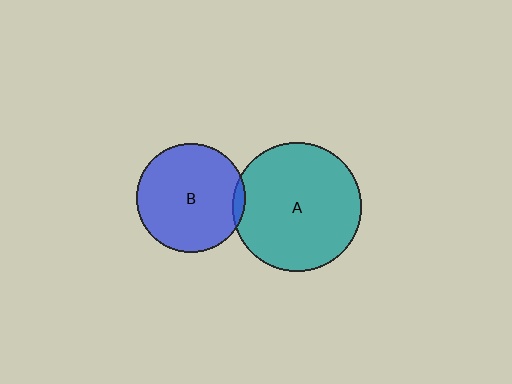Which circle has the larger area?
Circle A (teal).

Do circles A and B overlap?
Yes.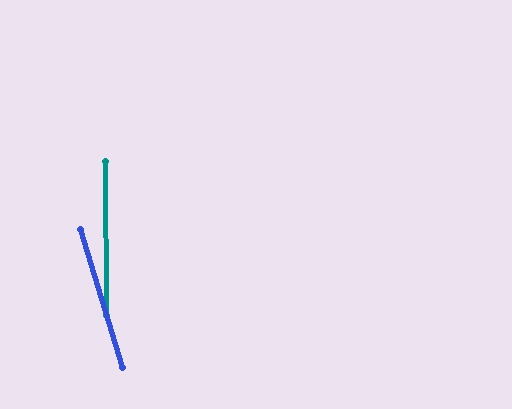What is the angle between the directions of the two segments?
Approximately 16 degrees.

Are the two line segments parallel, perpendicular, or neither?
Neither parallel nor perpendicular — they differ by about 16°.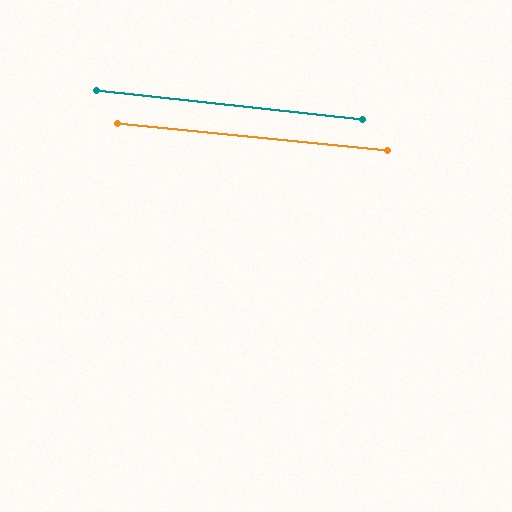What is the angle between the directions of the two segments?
Approximately 1 degree.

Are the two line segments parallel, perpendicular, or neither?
Parallel — their directions differ by only 0.8°.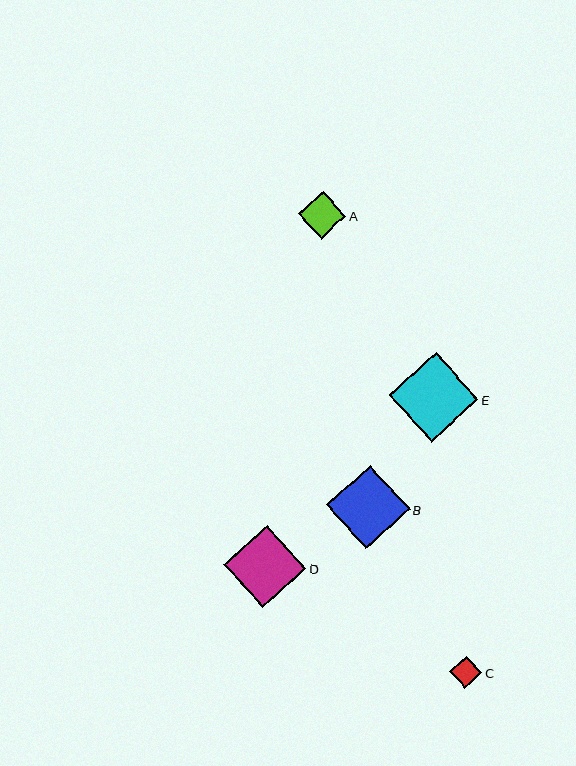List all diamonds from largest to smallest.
From largest to smallest: E, B, D, A, C.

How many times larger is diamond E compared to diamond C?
Diamond E is approximately 2.8 times the size of diamond C.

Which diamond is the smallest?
Diamond C is the smallest with a size of approximately 32 pixels.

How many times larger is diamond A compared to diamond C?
Diamond A is approximately 1.5 times the size of diamond C.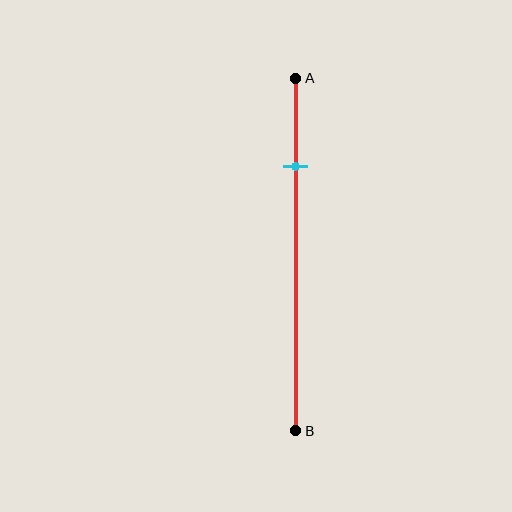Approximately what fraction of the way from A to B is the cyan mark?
The cyan mark is approximately 25% of the way from A to B.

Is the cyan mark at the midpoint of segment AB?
No, the mark is at about 25% from A, not at the 50% midpoint.